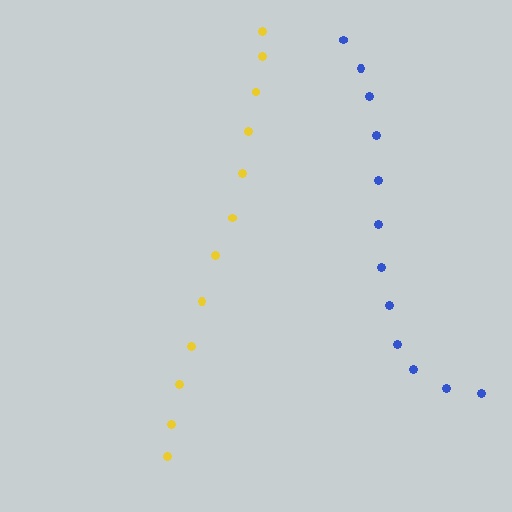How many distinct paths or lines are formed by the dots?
There are 2 distinct paths.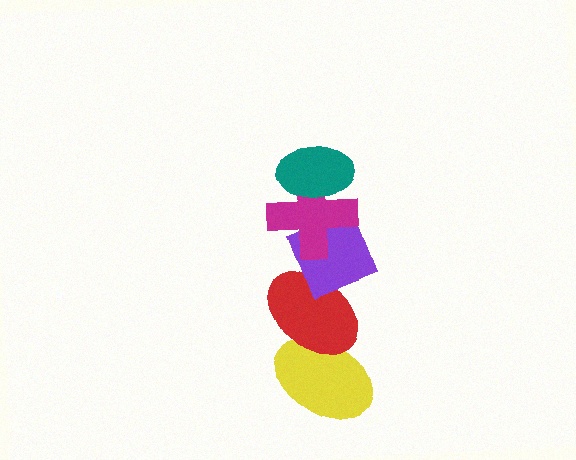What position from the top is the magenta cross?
The magenta cross is 2nd from the top.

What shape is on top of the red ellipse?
The purple diamond is on top of the red ellipse.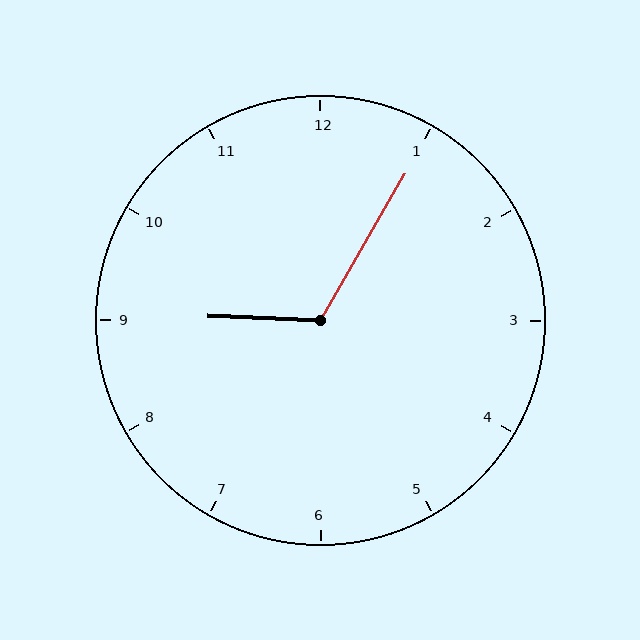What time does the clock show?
9:05.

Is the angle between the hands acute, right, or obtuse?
It is obtuse.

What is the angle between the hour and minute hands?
Approximately 118 degrees.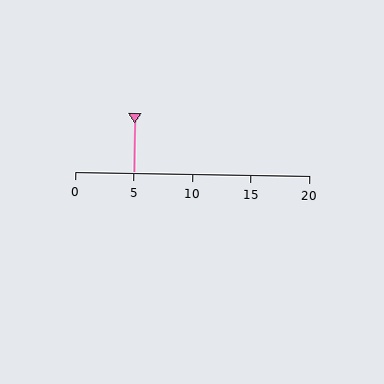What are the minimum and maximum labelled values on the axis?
The axis runs from 0 to 20.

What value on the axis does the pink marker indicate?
The marker indicates approximately 5.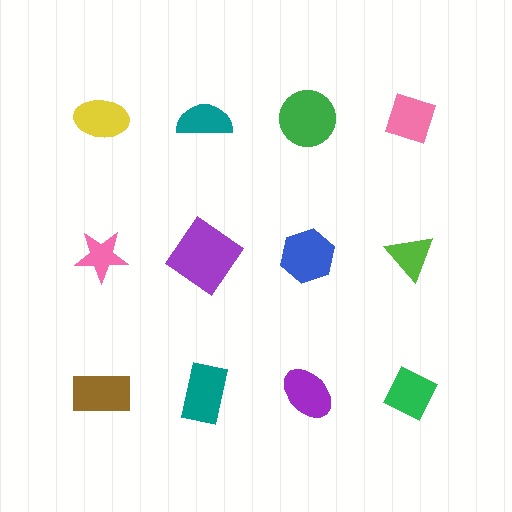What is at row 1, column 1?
A yellow ellipse.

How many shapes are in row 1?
4 shapes.